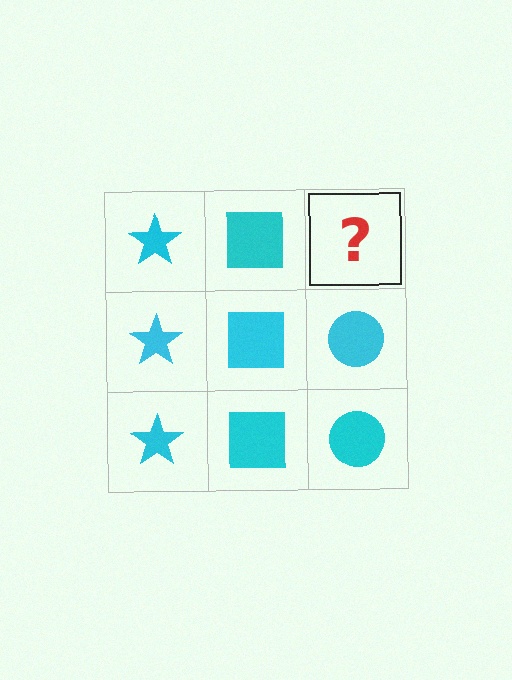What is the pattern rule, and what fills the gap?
The rule is that each column has a consistent shape. The gap should be filled with a cyan circle.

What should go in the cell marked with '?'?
The missing cell should contain a cyan circle.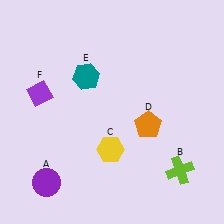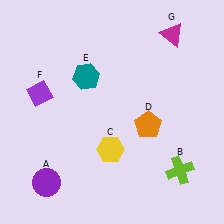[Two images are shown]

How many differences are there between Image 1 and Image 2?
There is 1 difference between the two images.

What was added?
A magenta triangle (G) was added in Image 2.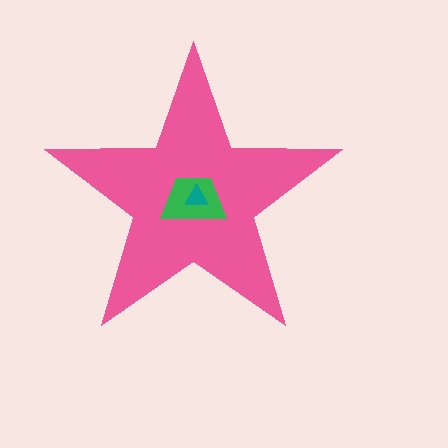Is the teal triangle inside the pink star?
Yes.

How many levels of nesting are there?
3.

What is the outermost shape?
The pink star.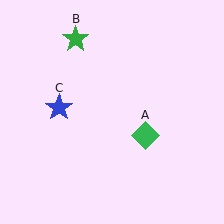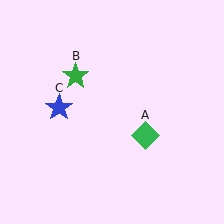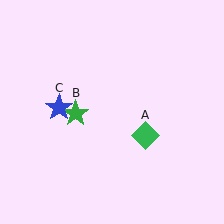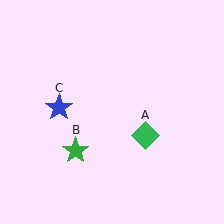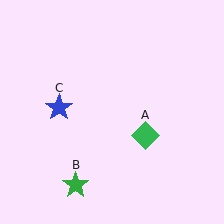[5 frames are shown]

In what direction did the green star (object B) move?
The green star (object B) moved down.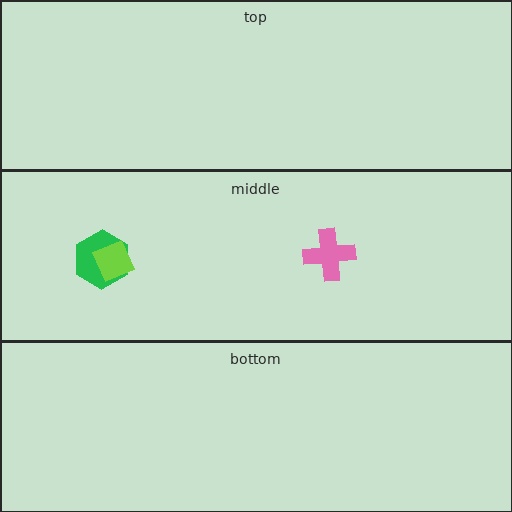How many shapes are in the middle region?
3.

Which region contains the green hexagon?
The middle region.